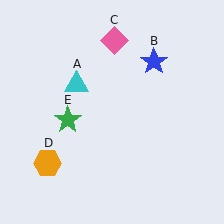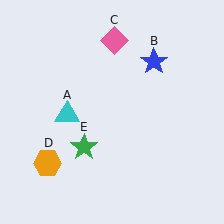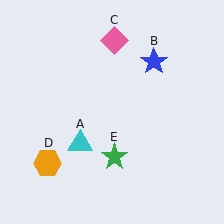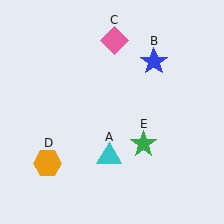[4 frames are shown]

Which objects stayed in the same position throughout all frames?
Blue star (object B) and pink diamond (object C) and orange hexagon (object D) remained stationary.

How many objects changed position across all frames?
2 objects changed position: cyan triangle (object A), green star (object E).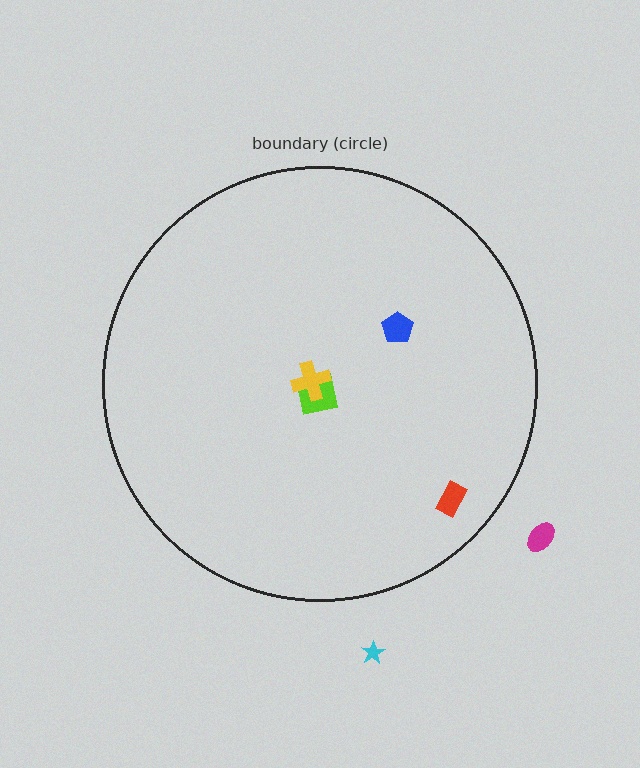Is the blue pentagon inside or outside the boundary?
Inside.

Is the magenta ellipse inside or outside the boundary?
Outside.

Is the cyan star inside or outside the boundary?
Outside.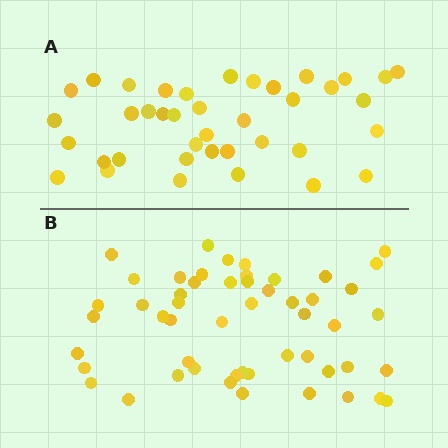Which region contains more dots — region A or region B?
Region B (the bottom region) has more dots.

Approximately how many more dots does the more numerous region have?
Region B has approximately 15 more dots than region A.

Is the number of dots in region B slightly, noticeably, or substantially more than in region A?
Region B has noticeably more, but not dramatically so. The ratio is roughly 1.3 to 1.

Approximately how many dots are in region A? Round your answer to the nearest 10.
About 40 dots. (The exact count is 39, which rounds to 40.)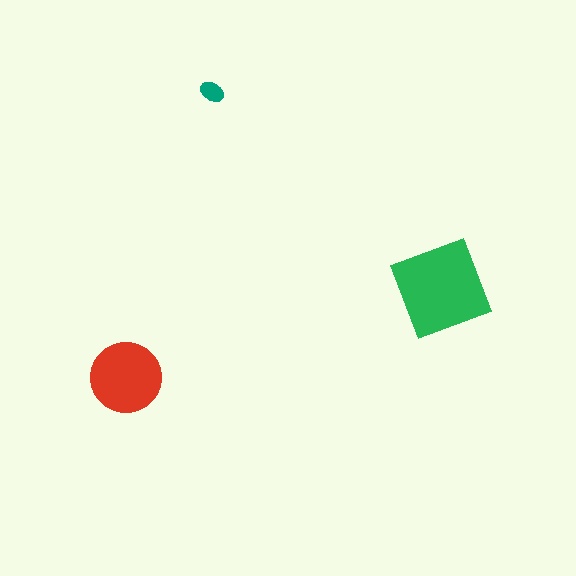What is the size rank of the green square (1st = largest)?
1st.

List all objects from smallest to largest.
The teal ellipse, the red circle, the green square.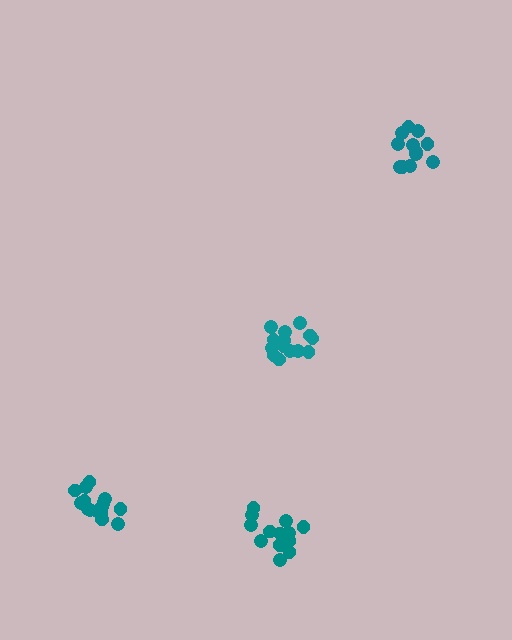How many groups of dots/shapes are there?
There are 4 groups.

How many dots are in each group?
Group 1: 14 dots, Group 2: 12 dots, Group 3: 15 dots, Group 4: 14 dots (55 total).